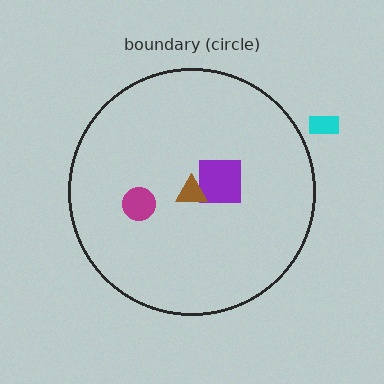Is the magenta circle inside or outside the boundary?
Inside.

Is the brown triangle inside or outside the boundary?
Inside.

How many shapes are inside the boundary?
3 inside, 1 outside.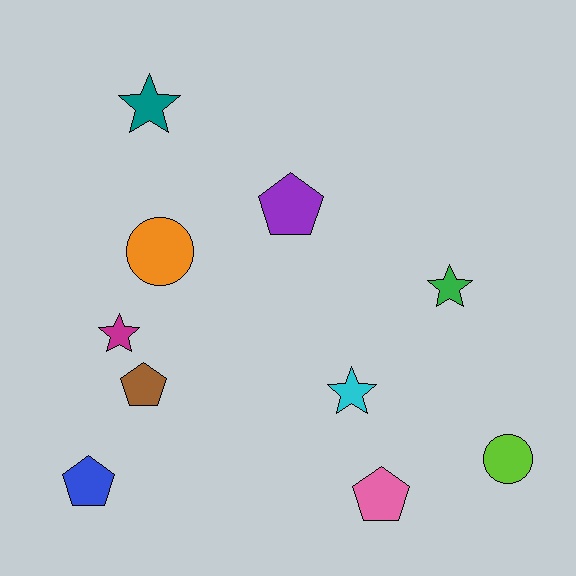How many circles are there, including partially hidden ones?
There are 2 circles.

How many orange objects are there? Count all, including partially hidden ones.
There is 1 orange object.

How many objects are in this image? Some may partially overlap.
There are 10 objects.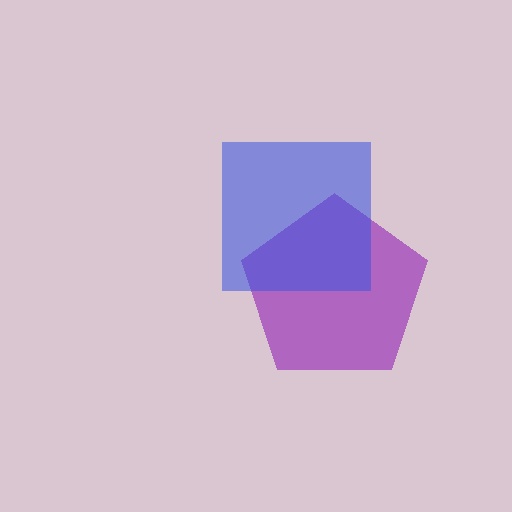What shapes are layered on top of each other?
The layered shapes are: a purple pentagon, a blue square.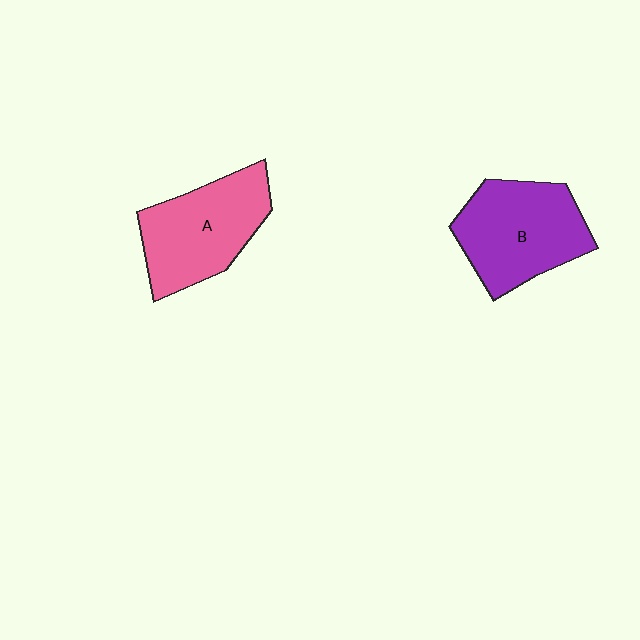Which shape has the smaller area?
Shape A (pink).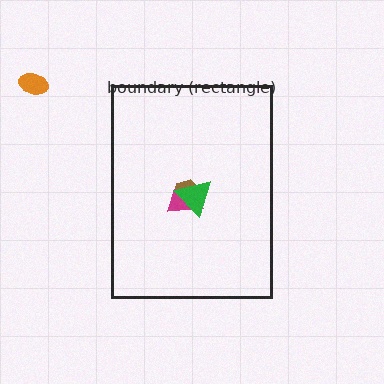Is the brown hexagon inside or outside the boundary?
Inside.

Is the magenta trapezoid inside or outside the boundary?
Inside.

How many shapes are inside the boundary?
3 inside, 1 outside.